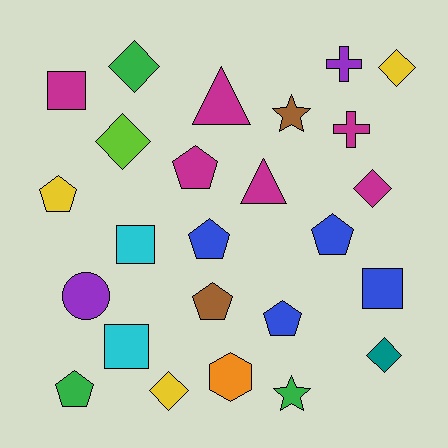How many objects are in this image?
There are 25 objects.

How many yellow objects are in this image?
There are 3 yellow objects.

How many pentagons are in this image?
There are 7 pentagons.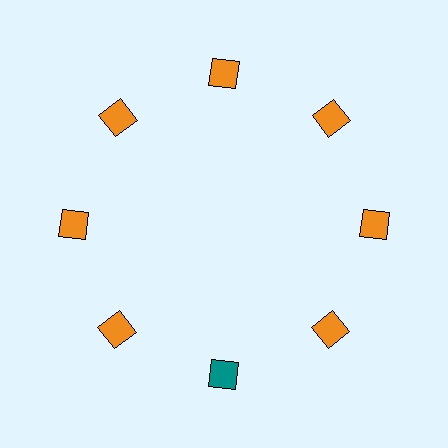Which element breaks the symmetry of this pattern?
The teal square at roughly the 6 o'clock position breaks the symmetry. All other shapes are orange squares.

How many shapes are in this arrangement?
There are 8 shapes arranged in a ring pattern.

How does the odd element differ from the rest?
It has a different color: teal instead of orange.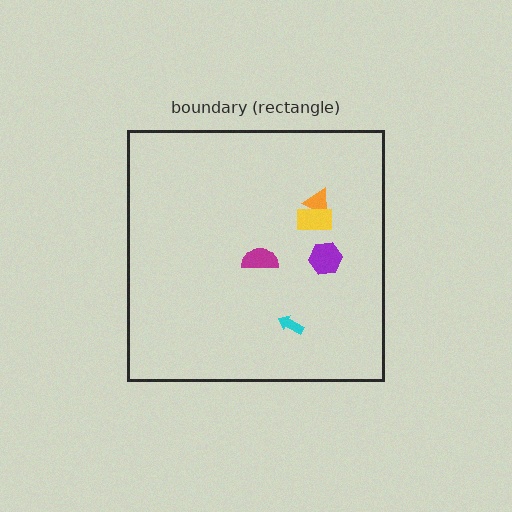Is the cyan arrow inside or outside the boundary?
Inside.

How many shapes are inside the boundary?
5 inside, 0 outside.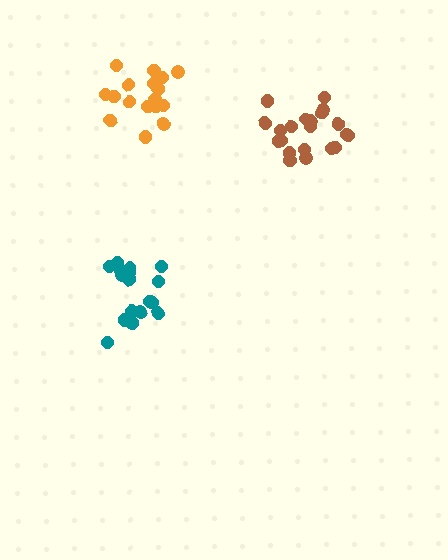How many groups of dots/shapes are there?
There are 3 groups.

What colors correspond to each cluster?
The clusters are colored: brown, teal, orange.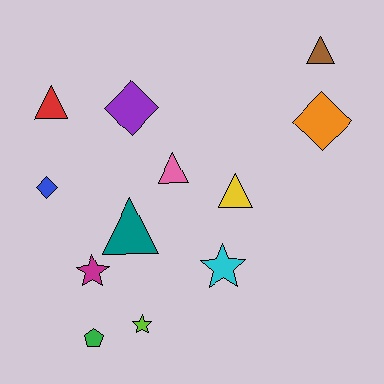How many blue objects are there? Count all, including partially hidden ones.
There is 1 blue object.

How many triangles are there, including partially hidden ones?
There are 5 triangles.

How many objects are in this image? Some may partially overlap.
There are 12 objects.